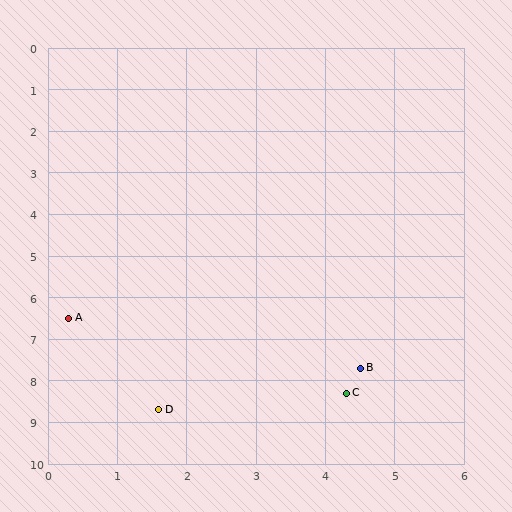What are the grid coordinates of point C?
Point C is at approximately (4.3, 8.3).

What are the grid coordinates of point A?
Point A is at approximately (0.3, 6.5).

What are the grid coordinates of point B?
Point B is at approximately (4.5, 7.7).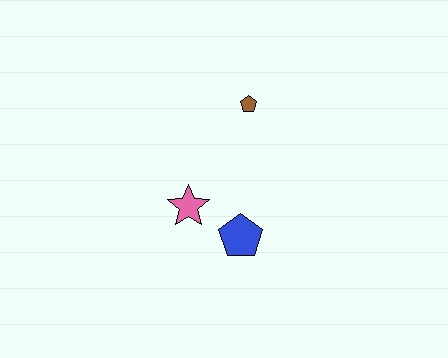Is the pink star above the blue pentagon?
Yes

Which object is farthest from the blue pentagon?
The brown pentagon is farthest from the blue pentagon.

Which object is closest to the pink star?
The blue pentagon is closest to the pink star.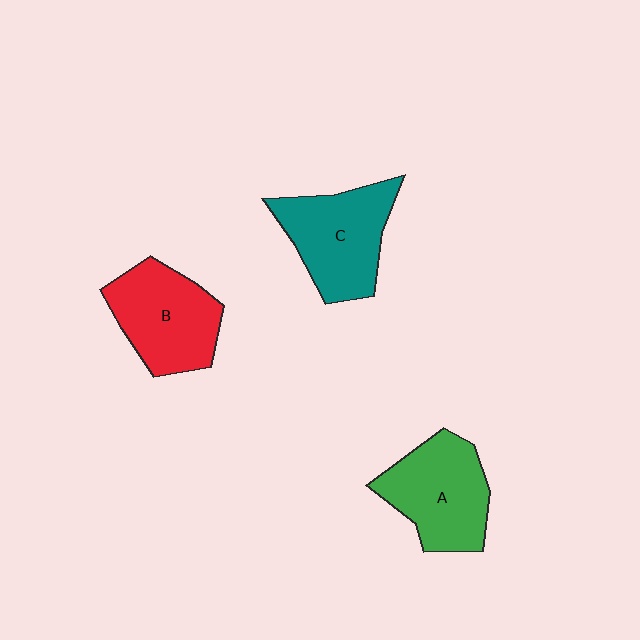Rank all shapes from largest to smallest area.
From largest to smallest: C (teal), A (green), B (red).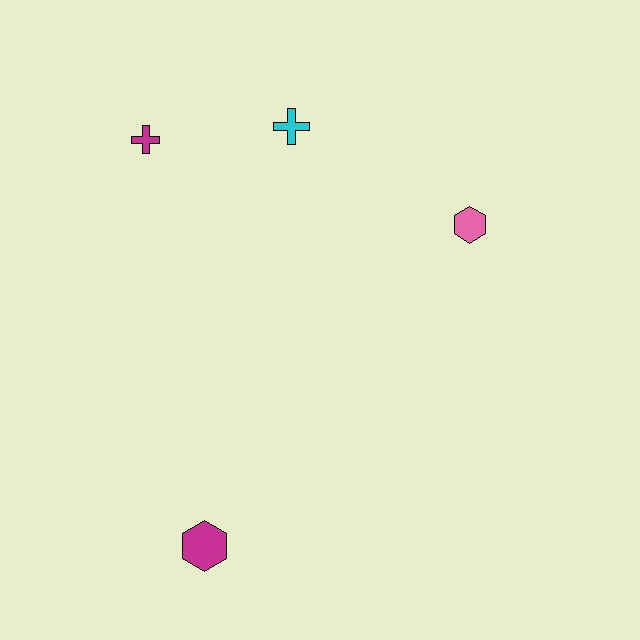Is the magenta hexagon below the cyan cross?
Yes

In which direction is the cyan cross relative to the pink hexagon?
The cyan cross is to the left of the pink hexagon.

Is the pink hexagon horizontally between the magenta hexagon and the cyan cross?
No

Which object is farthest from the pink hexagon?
The magenta hexagon is farthest from the pink hexagon.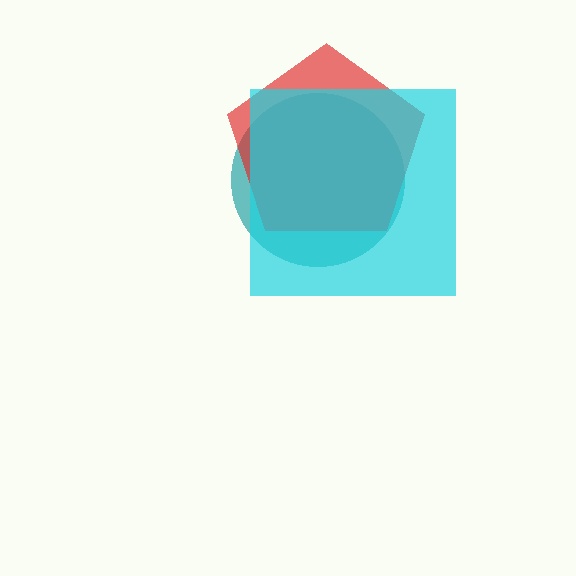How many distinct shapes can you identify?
There are 3 distinct shapes: a teal circle, a red pentagon, a cyan square.